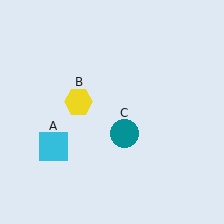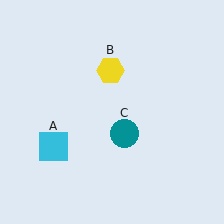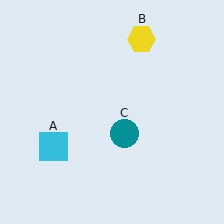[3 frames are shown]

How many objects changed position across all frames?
1 object changed position: yellow hexagon (object B).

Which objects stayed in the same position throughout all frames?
Cyan square (object A) and teal circle (object C) remained stationary.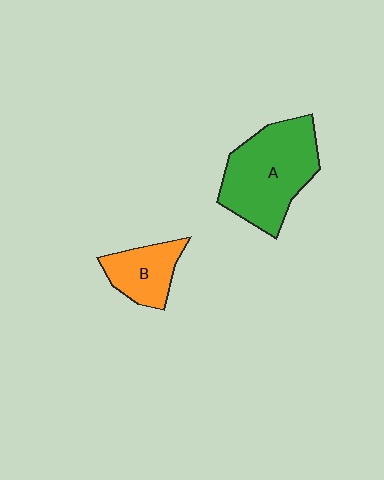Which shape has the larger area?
Shape A (green).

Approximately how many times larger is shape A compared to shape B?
Approximately 2.1 times.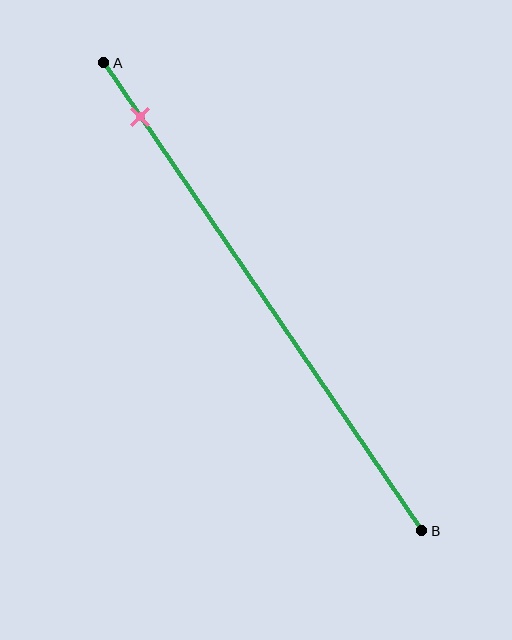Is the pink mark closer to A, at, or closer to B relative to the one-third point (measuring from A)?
The pink mark is closer to point A than the one-third point of segment AB.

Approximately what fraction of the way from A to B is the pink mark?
The pink mark is approximately 10% of the way from A to B.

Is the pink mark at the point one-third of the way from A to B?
No, the mark is at about 10% from A, not at the 33% one-third point.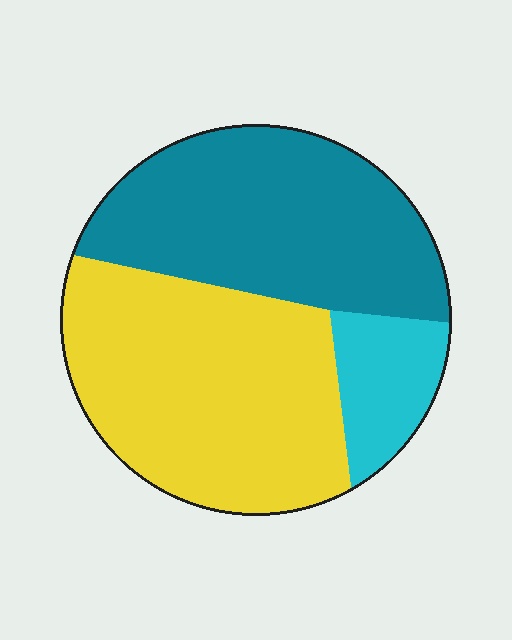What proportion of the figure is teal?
Teal covers 41% of the figure.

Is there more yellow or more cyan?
Yellow.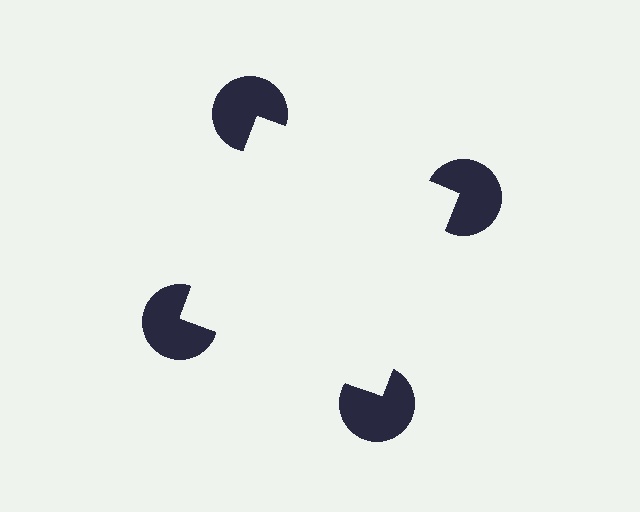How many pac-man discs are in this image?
There are 4 — one at each vertex of the illusory square.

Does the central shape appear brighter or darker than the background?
It typically appears slightly brighter than the background, even though no actual brightness change is drawn.